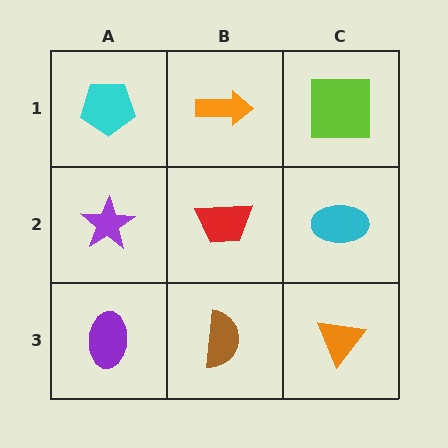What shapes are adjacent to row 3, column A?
A purple star (row 2, column A), a brown semicircle (row 3, column B).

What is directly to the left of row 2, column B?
A purple star.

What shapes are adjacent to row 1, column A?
A purple star (row 2, column A), an orange arrow (row 1, column B).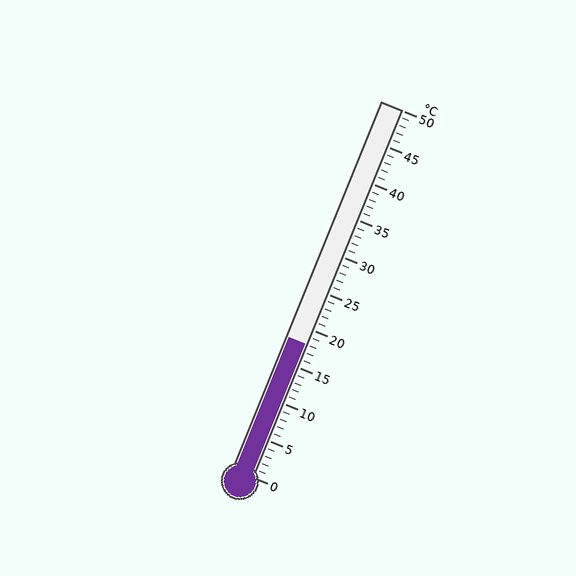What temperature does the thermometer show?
The thermometer shows approximately 18°C.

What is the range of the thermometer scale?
The thermometer scale ranges from 0°C to 50°C.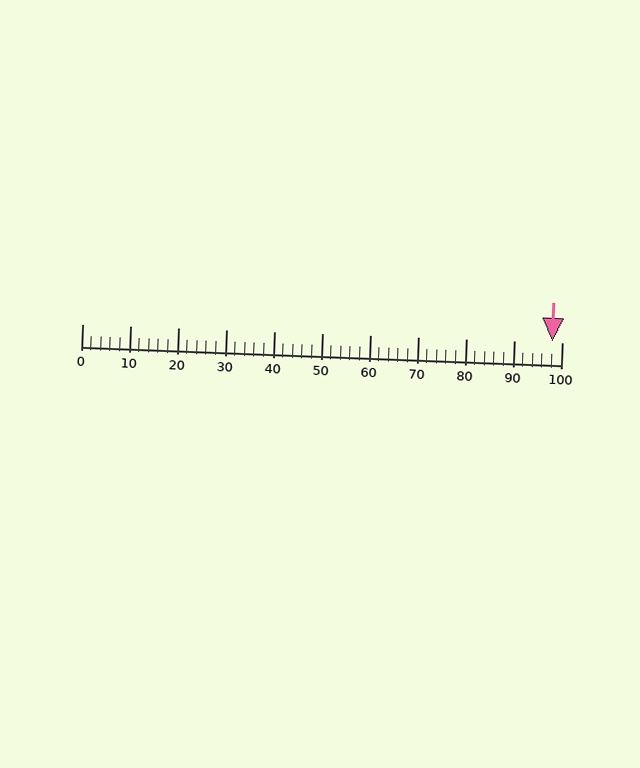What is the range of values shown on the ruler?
The ruler shows values from 0 to 100.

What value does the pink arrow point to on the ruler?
The pink arrow points to approximately 98.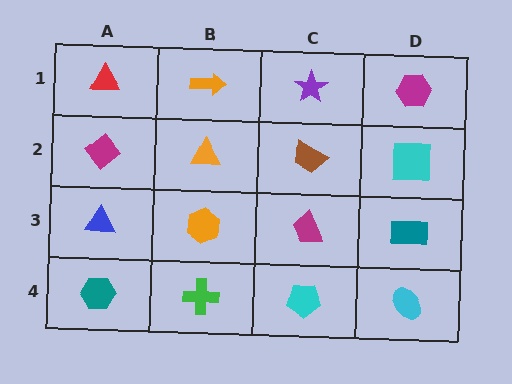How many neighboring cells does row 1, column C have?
3.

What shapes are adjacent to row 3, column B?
An orange triangle (row 2, column B), a green cross (row 4, column B), a blue triangle (row 3, column A), a magenta trapezoid (row 3, column C).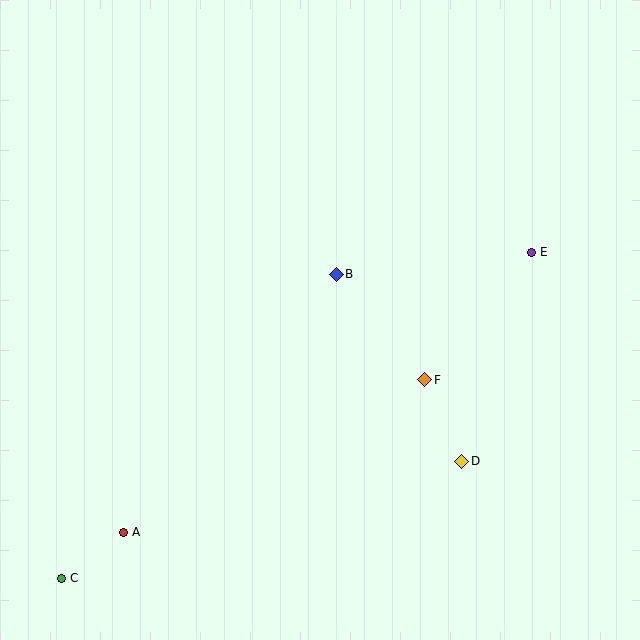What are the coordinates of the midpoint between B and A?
The midpoint between B and A is at (230, 403).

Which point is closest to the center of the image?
Point B at (336, 274) is closest to the center.